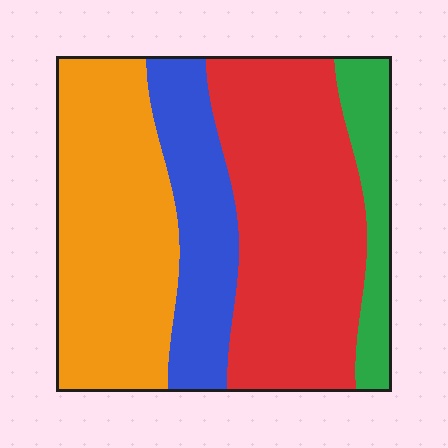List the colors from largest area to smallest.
From largest to smallest: red, orange, blue, green.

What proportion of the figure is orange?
Orange takes up about one third (1/3) of the figure.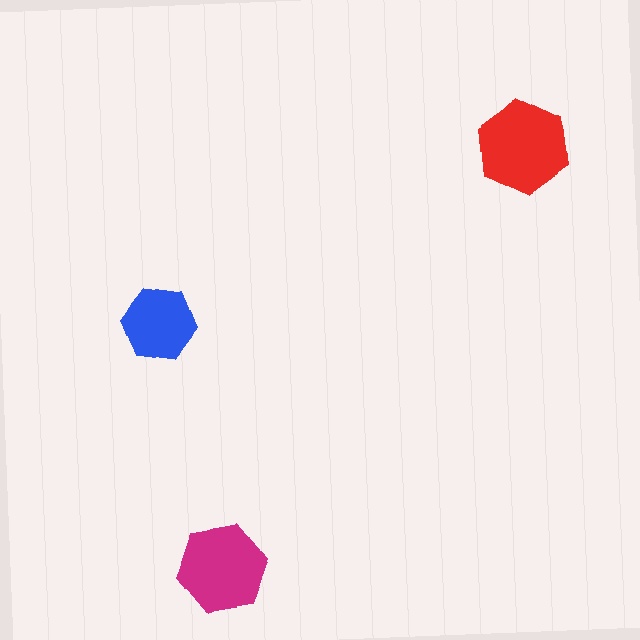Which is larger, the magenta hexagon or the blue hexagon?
The magenta one.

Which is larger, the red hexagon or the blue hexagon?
The red one.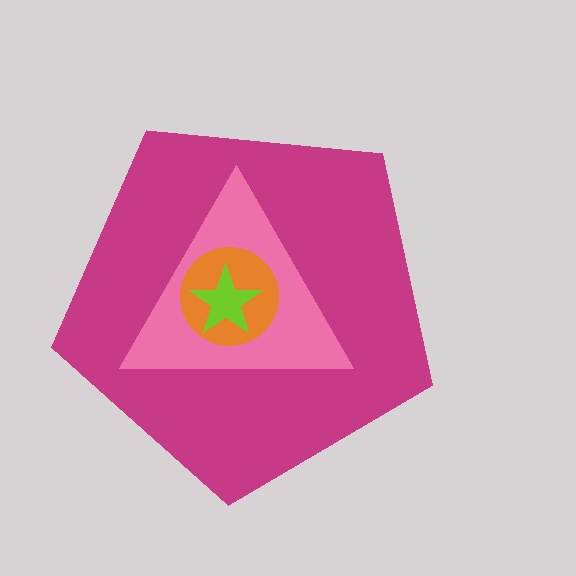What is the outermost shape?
The magenta pentagon.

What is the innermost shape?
The lime star.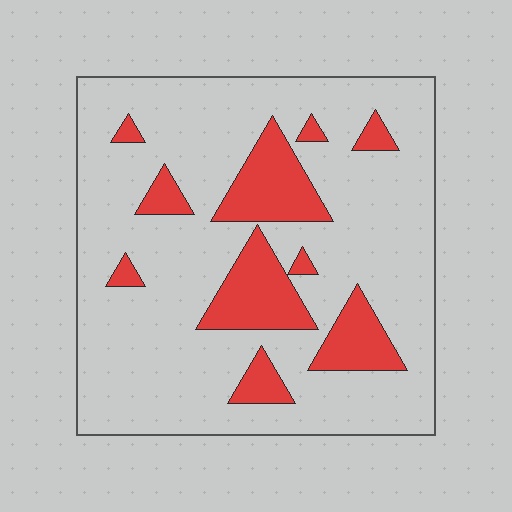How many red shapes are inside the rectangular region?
10.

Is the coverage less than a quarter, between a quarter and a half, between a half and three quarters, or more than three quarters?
Less than a quarter.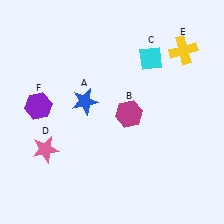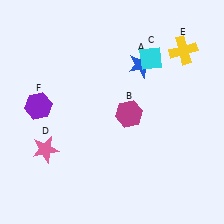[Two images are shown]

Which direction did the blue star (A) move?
The blue star (A) moved right.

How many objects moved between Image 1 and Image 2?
1 object moved between the two images.